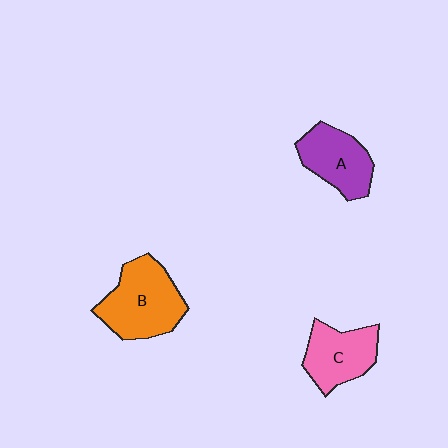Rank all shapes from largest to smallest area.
From largest to smallest: B (orange), C (pink), A (purple).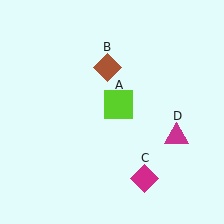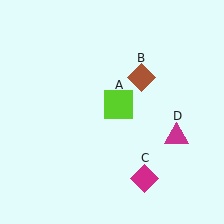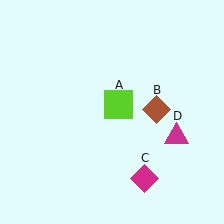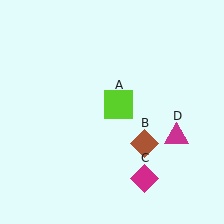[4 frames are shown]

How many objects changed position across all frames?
1 object changed position: brown diamond (object B).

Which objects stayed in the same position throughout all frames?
Lime square (object A) and magenta diamond (object C) and magenta triangle (object D) remained stationary.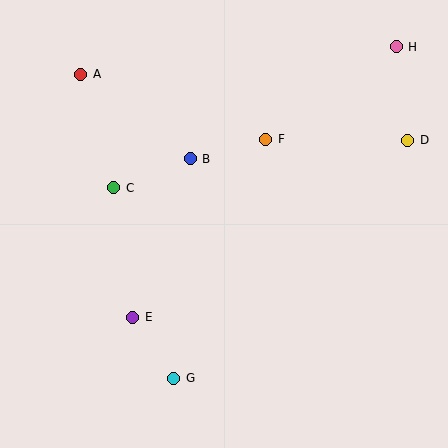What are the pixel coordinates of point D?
Point D is at (408, 140).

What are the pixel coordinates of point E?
Point E is at (133, 317).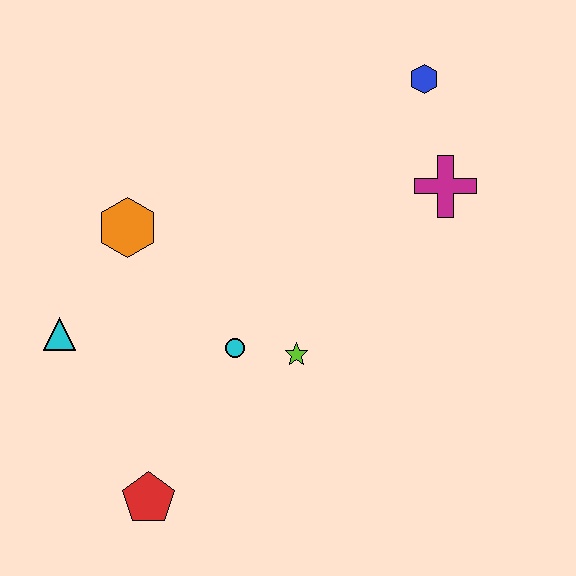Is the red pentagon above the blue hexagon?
No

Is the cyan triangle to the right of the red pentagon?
No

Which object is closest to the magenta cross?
The blue hexagon is closest to the magenta cross.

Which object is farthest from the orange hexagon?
The blue hexagon is farthest from the orange hexagon.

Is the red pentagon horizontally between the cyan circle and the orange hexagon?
Yes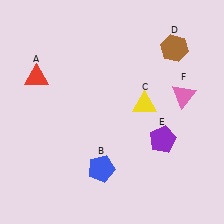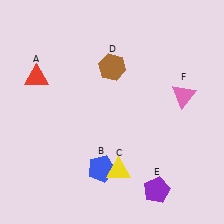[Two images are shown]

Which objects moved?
The objects that moved are: the yellow triangle (C), the brown hexagon (D), the purple pentagon (E).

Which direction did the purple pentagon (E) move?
The purple pentagon (E) moved down.